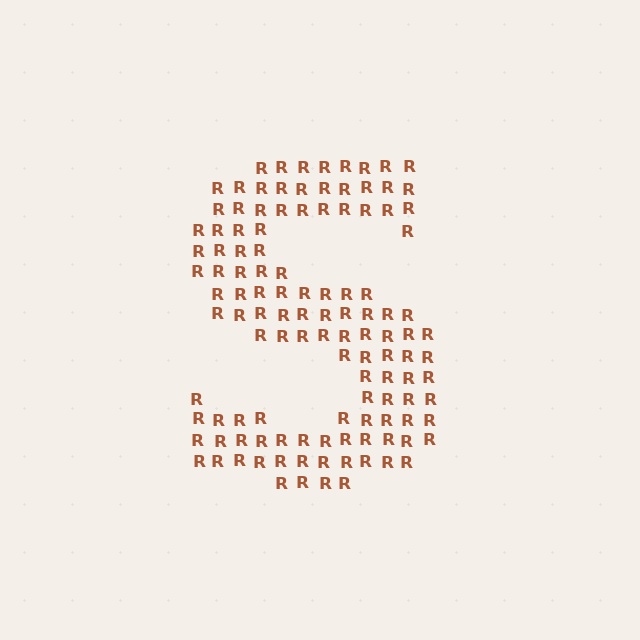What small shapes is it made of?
It is made of small letter R's.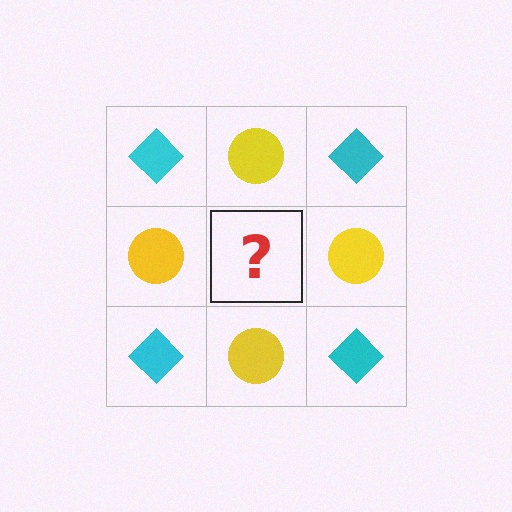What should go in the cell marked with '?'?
The missing cell should contain a cyan diamond.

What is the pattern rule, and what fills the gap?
The rule is that it alternates cyan diamond and yellow circle in a checkerboard pattern. The gap should be filled with a cyan diamond.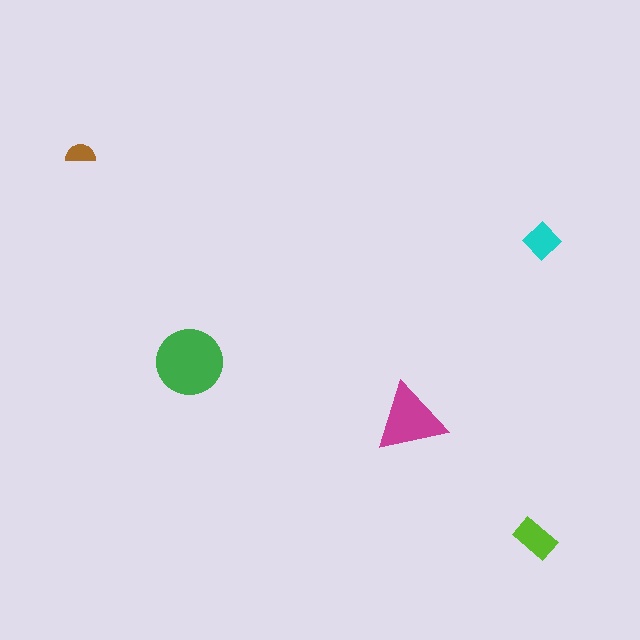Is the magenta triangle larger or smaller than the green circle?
Smaller.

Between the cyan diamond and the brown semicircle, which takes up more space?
The cyan diamond.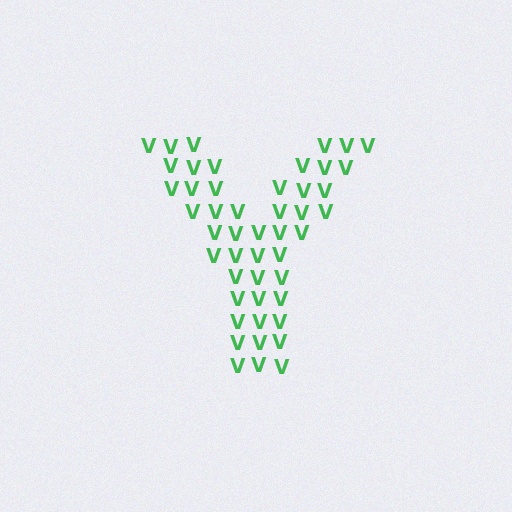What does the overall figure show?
The overall figure shows the letter Y.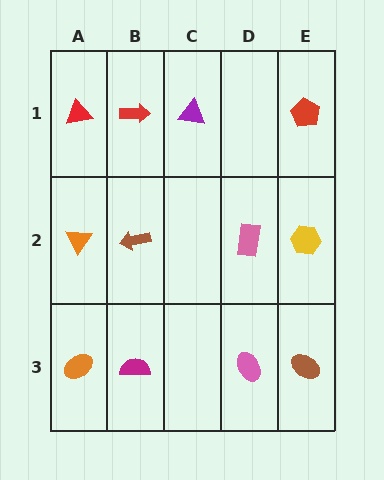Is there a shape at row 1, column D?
No, that cell is empty.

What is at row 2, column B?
A brown arrow.